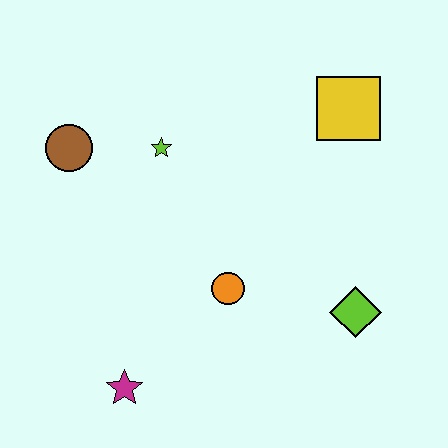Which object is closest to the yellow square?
The lime star is closest to the yellow square.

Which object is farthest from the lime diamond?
The brown circle is farthest from the lime diamond.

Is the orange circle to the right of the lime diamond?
No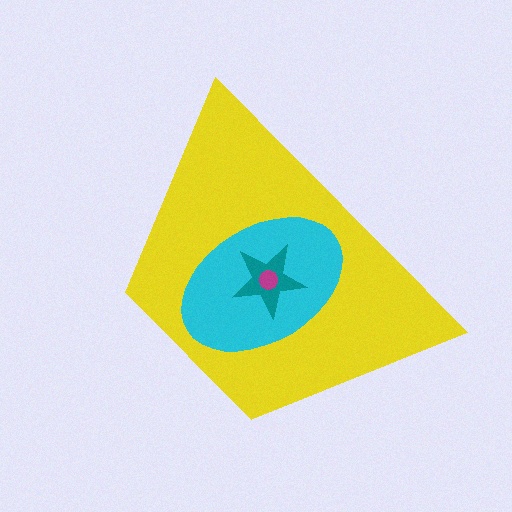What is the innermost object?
The magenta circle.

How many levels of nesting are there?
4.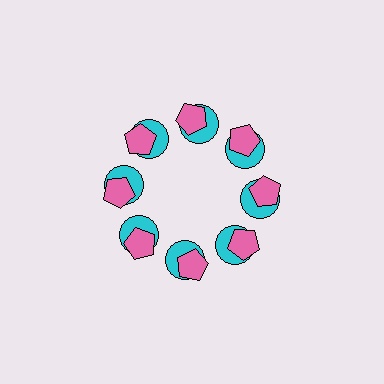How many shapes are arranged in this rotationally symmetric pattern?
There are 16 shapes, arranged in 8 groups of 2.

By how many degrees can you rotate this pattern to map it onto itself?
The pattern maps onto itself every 45 degrees of rotation.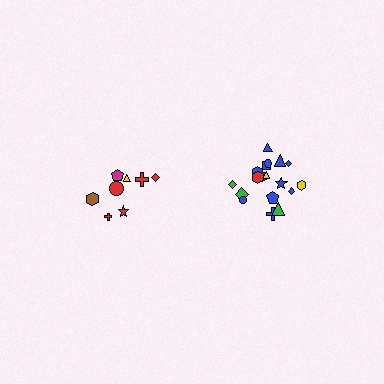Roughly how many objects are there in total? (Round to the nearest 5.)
Roughly 25 objects in total.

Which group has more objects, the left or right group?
The right group.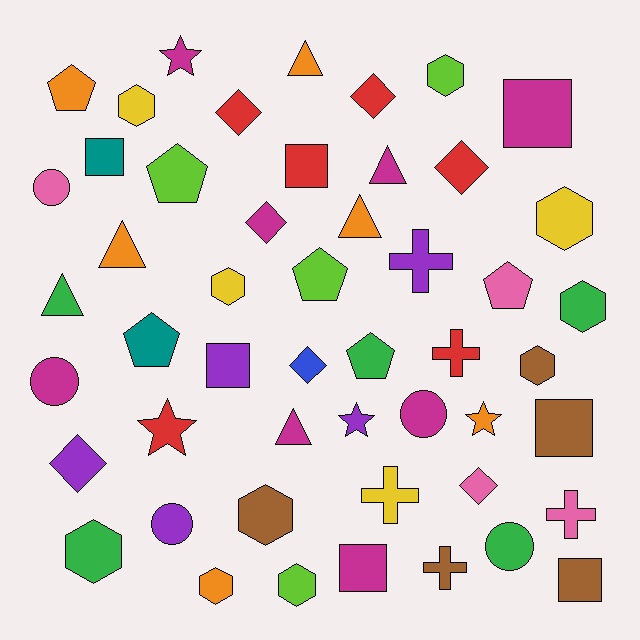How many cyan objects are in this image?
There are no cyan objects.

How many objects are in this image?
There are 50 objects.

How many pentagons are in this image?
There are 6 pentagons.